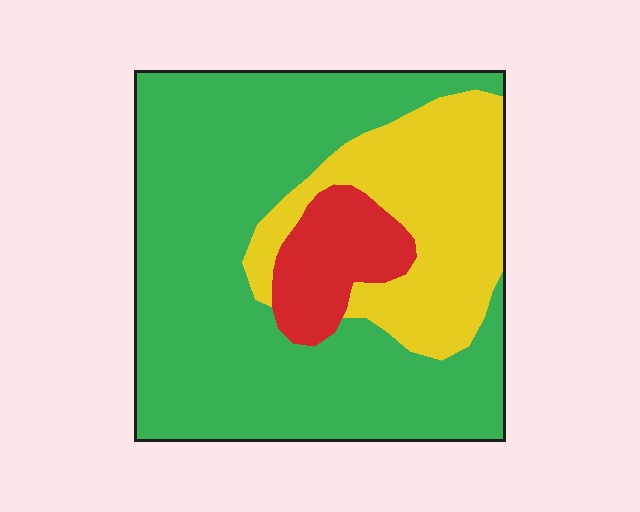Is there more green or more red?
Green.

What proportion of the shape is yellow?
Yellow takes up about one quarter (1/4) of the shape.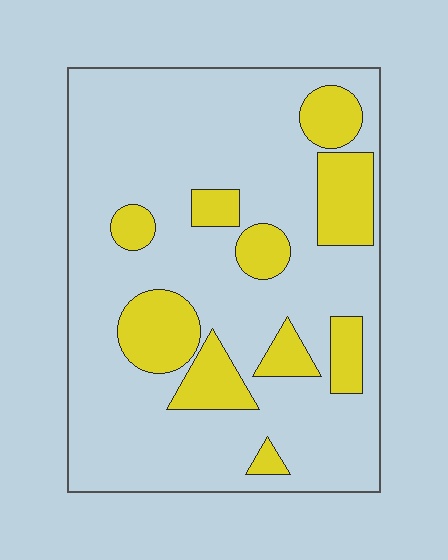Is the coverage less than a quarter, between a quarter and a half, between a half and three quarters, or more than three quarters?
Less than a quarter.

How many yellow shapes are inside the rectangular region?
10.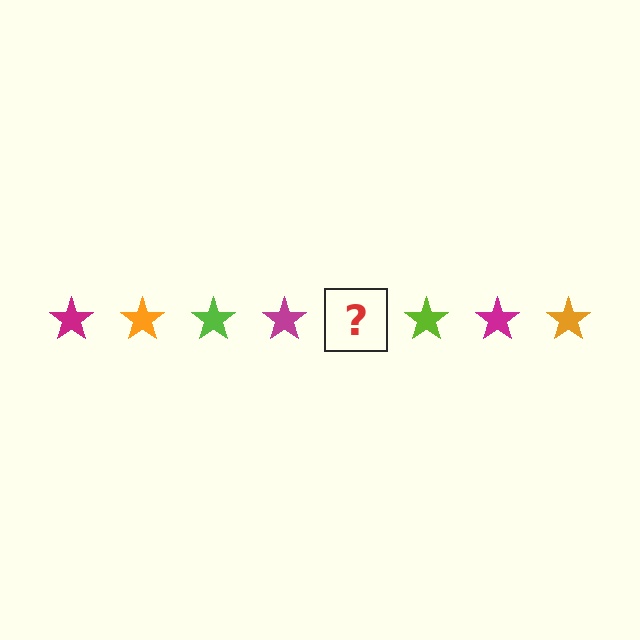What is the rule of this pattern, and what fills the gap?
The rule is that the pattern cycles through magenta, orange, lime stars. The gap should be filled with an orange star.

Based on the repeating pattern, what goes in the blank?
The blank should be an orange star.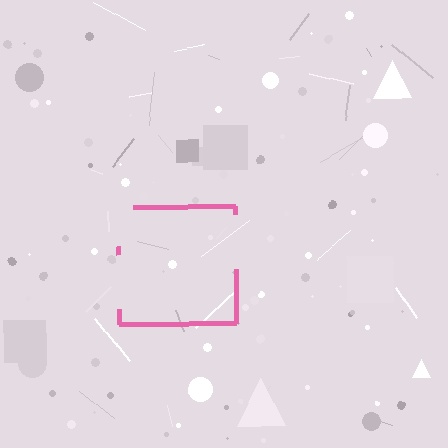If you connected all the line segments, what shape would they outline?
They would outline a square.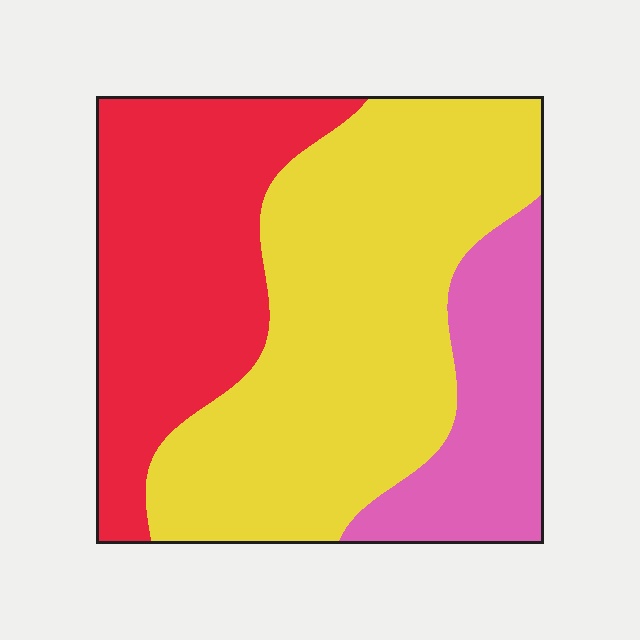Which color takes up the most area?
Yellow, at roughly 50%.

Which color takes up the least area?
Pink, at roughly 20%.